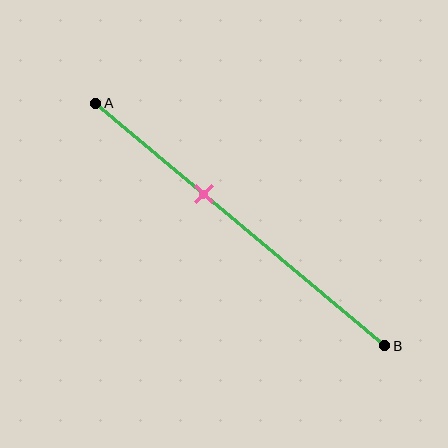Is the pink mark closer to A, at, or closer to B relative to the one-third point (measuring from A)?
The pink mark is closer to point B than the one-third point of segment AB.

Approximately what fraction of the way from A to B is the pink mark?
The pink mark is approximately 35% of the way from A to B.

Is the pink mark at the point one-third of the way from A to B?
No, the mark is at about 35% from A, not at the 33% one-third point.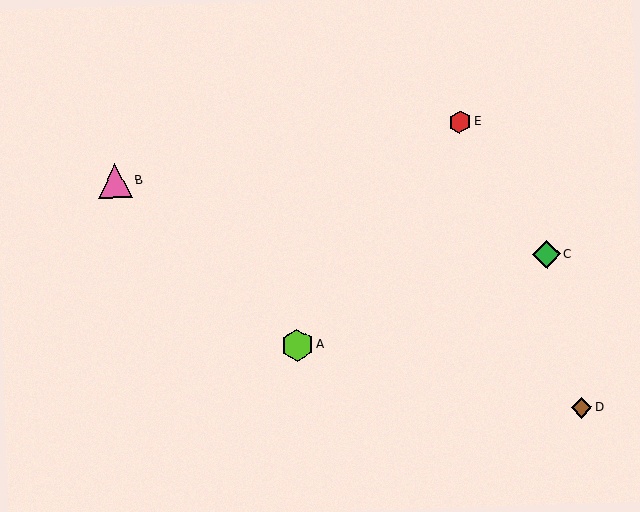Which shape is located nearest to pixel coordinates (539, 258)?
The green diamond (labeled C) at (546, 255) is nearest to that location.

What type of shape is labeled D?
Shape D is a brown diamond.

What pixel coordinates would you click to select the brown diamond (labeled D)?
Click at (581, 408) to select the brown diamond D.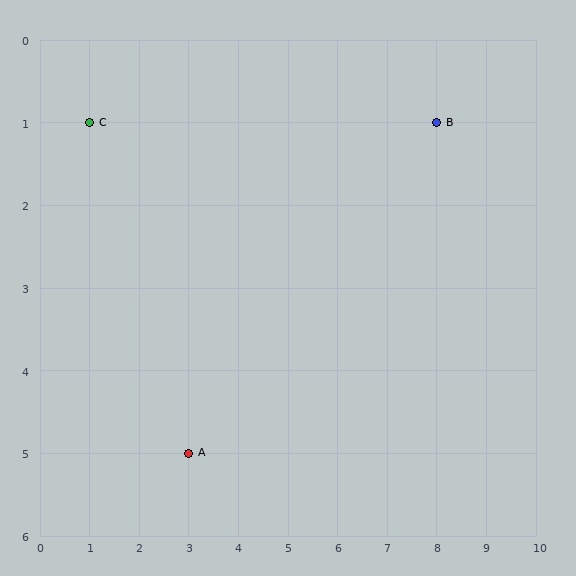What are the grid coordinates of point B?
Point B is at grid coordinates (8, 1).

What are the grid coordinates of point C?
Point C is at grid coordinates (1, 1).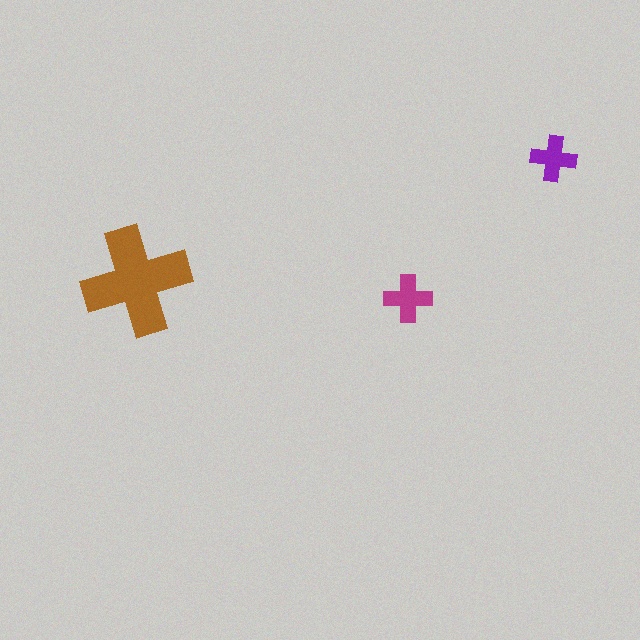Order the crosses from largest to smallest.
the brown one, the magenta one, the purple one.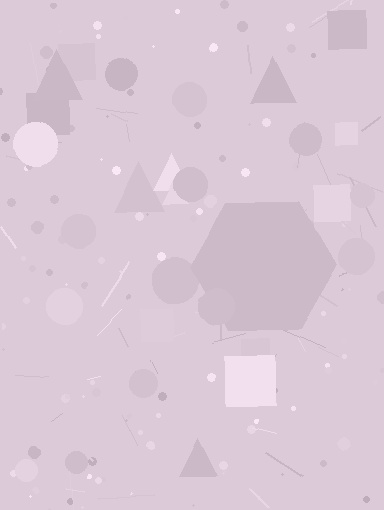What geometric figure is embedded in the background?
A hexagon is embedded in the background.